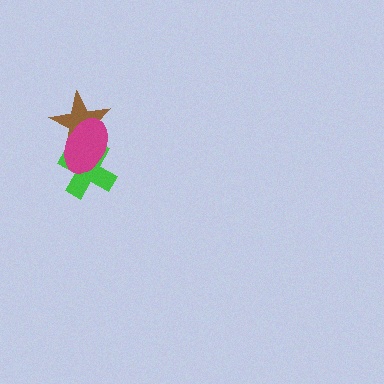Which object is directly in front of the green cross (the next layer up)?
The brown star is directly in front of the green cross.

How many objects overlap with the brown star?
2 objects overlap with the brown star.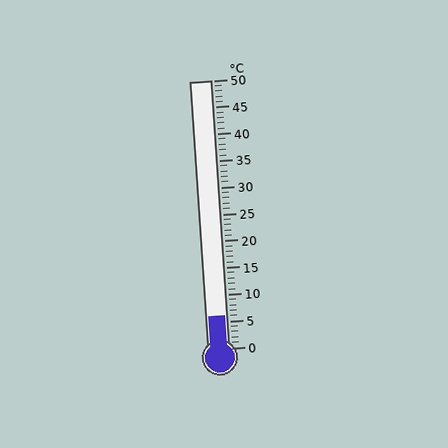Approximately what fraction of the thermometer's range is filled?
The thermometer is filled to approximately 10% of its range.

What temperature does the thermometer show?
The thermometer shows approximately 6°C.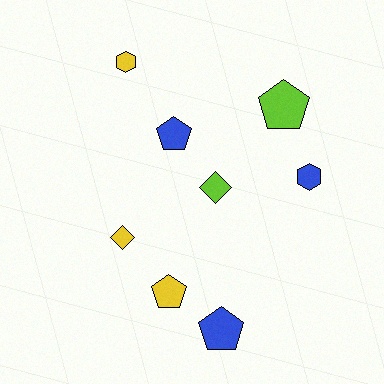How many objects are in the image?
There are 8 objects.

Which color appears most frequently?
Blue, with 3 objects.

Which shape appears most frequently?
Pentagon, with 4 objects.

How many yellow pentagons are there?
There is 1 yellow pentagon.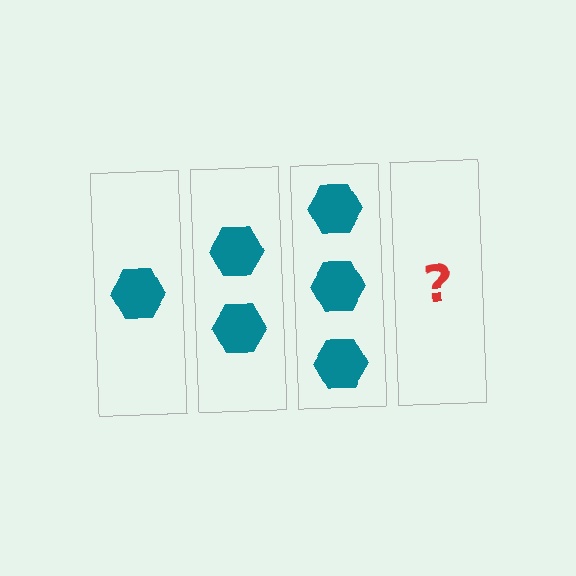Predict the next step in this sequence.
The next step is 4 hexagons.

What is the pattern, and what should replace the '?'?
The pattern is that each step adds one more hexagon. The '?' should be 4 hexagons.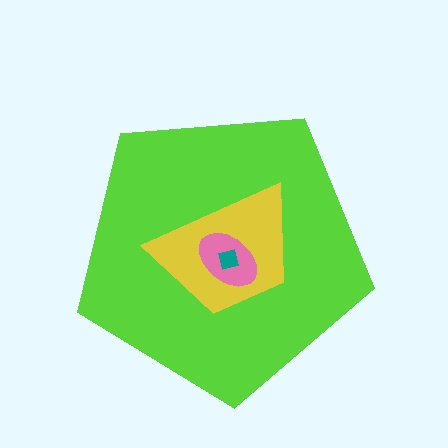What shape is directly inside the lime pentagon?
The yellow trapezoid.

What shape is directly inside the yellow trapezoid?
The pink ellipse.